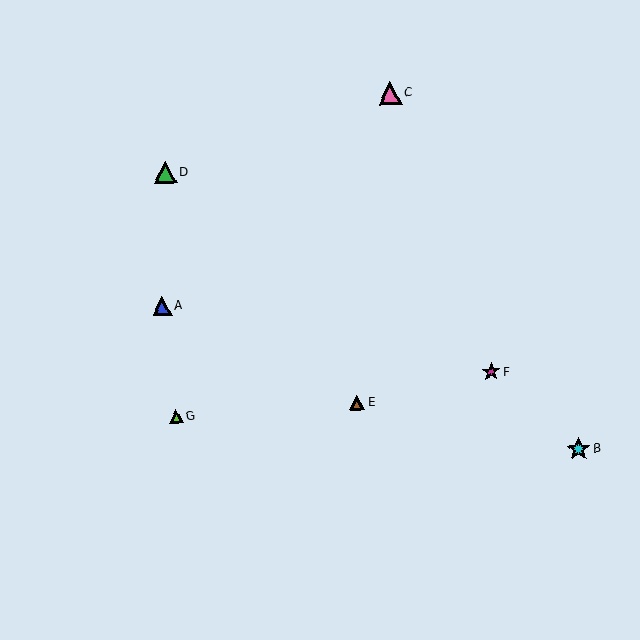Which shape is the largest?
The cyan star (labeled B) is the largest.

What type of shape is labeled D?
Shape D is a green triangle.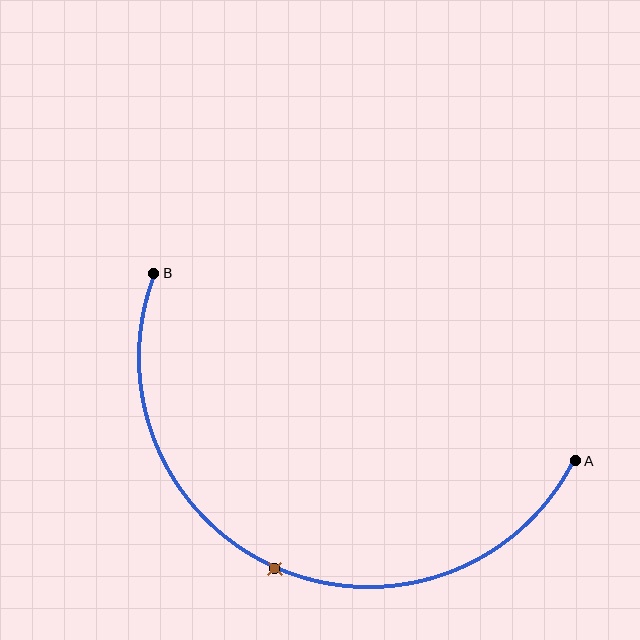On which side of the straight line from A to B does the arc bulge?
The arc bulges below the straight line connecting A and B.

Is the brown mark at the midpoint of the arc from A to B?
Yes. The brown mark lies on the arc at equal arc-length from both A and B — it is the arc midpoint.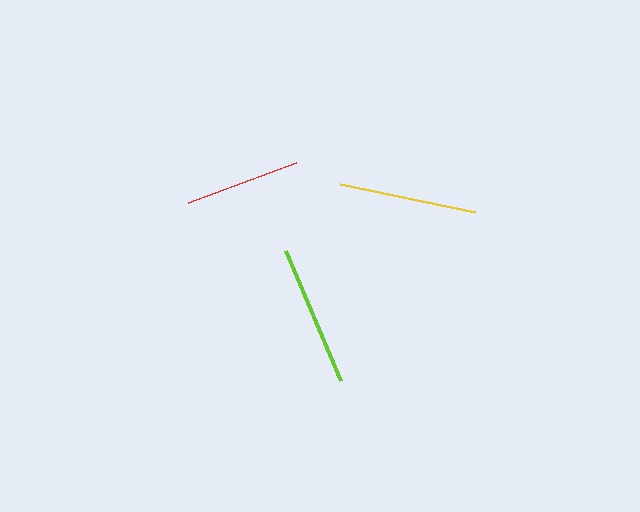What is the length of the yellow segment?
The yellow segment is approximately 137 pixels long.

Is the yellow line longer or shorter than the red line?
The yellow line is longer than the red line.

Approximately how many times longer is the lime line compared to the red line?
The lime line is approximately 1.2 times the length of the red line.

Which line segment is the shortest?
The red line is the shortest at approximately 115 pixels.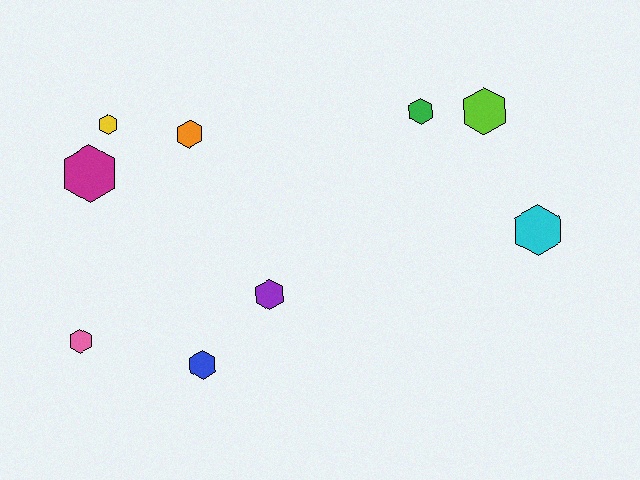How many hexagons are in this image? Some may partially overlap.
There are 9 hexagons.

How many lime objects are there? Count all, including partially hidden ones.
There is 1 lime object.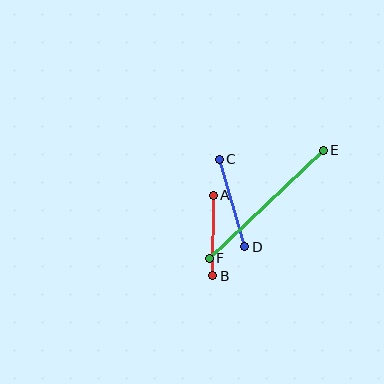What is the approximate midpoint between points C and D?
The midpoint is at approximately (232, 203) pixels.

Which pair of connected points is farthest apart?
Points E and F are farthest apart.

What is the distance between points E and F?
The distance is approximately 157 pixels.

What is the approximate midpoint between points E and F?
The midpoint is at approximately (266, 204) pixels.